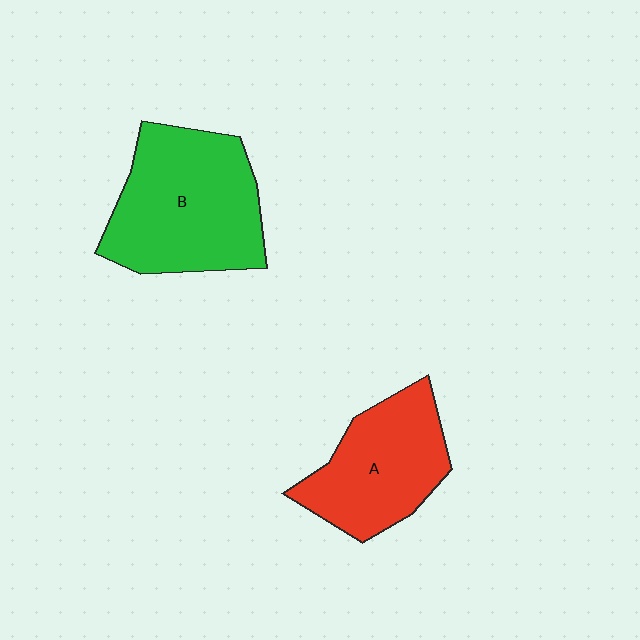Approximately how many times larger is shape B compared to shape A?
Approximately 1.3 times.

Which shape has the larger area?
Shape B (green).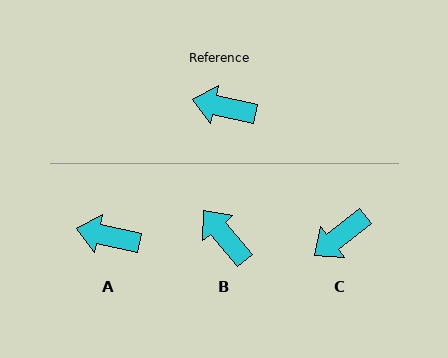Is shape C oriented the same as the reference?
No, it is off by about 51 degrees.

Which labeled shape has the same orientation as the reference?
A.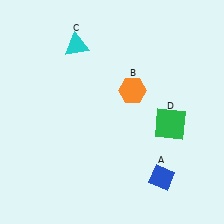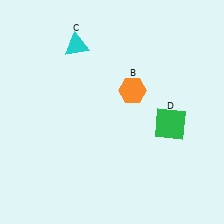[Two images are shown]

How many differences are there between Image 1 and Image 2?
There is 1 difference between the two images.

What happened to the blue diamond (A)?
The blue diamond (A) was removed in Image 2. It was in the bottom-right area of Image 1.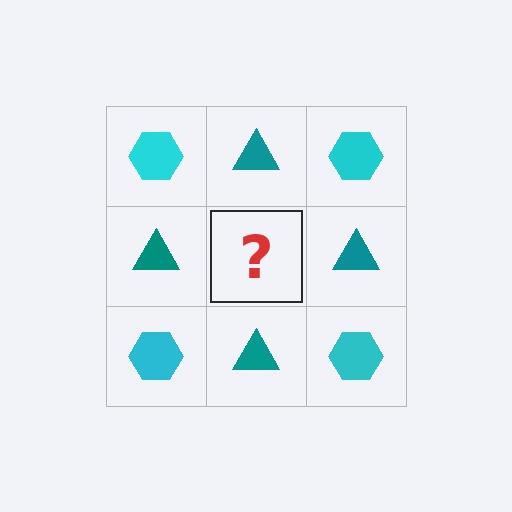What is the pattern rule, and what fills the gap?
The rule is that it alternates cyan hexagon and teal triangle in a checkerboard pattern. The gap should be filled with a cyan hexagon.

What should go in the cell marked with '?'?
The missing cell should contain a cyan hexagon.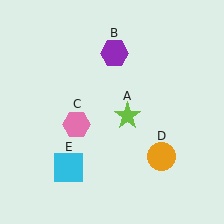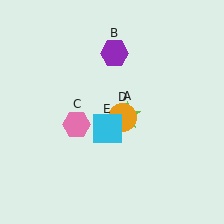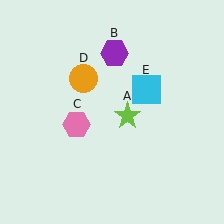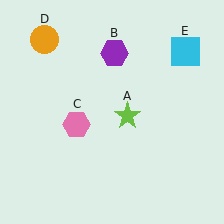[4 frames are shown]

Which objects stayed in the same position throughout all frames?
Lime star (object A) and purple hexagon (object B) and pink hexagon (object C) remained stationary.